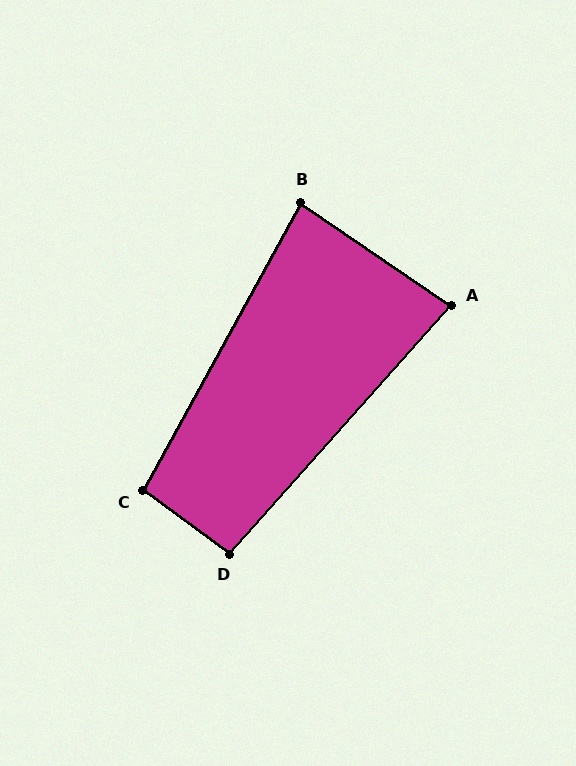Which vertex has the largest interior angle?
C, at approximately 97 degrees.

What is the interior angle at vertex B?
Approximately 85 degrees (acute).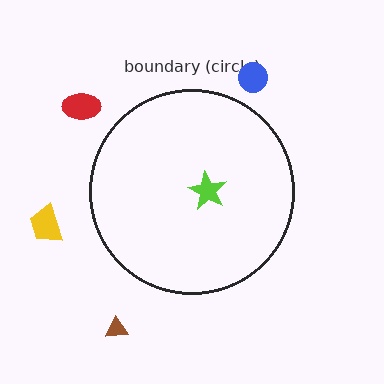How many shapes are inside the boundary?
1 inside, 4 outside.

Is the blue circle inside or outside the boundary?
Outside.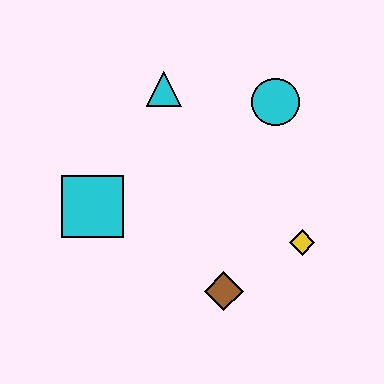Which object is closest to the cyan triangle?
The cyan circle is closest to the cyan triangle.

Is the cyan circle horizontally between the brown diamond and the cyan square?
No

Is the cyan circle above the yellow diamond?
Yes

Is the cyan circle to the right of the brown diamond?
Yes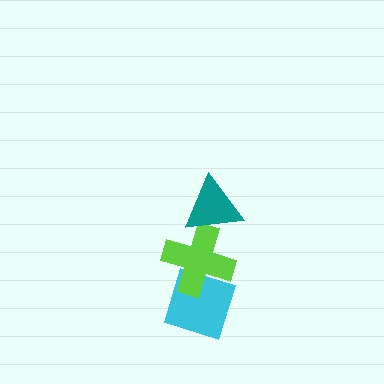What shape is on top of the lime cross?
The teal triangle is on top of the lime cross.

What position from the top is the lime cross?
The lime cross is 2nd from the top.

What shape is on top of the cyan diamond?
The lime cross is on top of the cyan diamond.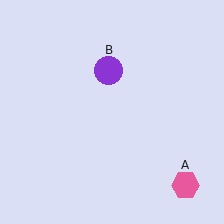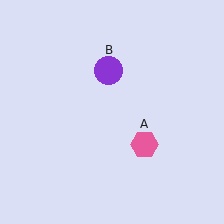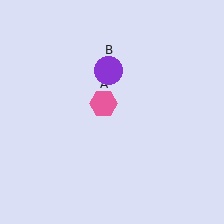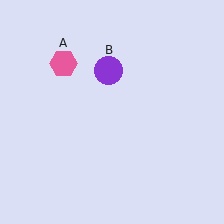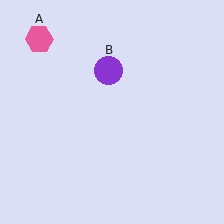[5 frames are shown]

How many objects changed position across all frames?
1 object changed position: pink hexagon (object A).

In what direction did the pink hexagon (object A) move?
The pink hexagon (object A) moved up and to the left.